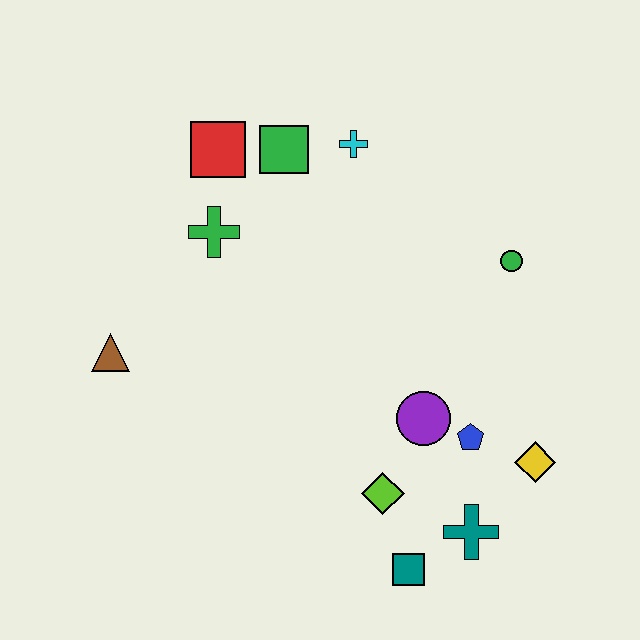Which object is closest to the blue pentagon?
The purple circle is closest to the blue pentagon.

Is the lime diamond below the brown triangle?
Yes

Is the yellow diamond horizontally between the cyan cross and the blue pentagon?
No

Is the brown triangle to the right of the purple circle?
No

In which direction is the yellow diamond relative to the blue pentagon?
The yellow diamond is to the right of the blue pentagon.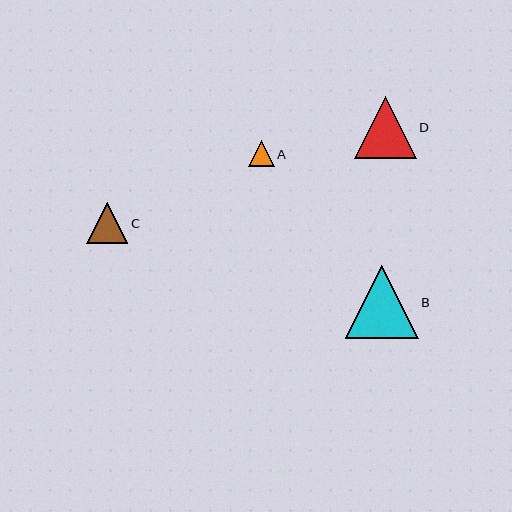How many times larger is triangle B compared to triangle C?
Triangle B is approximately 1.8 times the size of triangle C.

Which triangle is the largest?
Triangle B is the largest with a size of approximately 73 pixels.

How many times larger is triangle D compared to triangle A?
Triangle D is approximately 2.4 times the size of triangle A.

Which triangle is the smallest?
Triangle A is the smallest with a size of approximately 26 pixels.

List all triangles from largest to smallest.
From largest to smallest: B, D, C, A.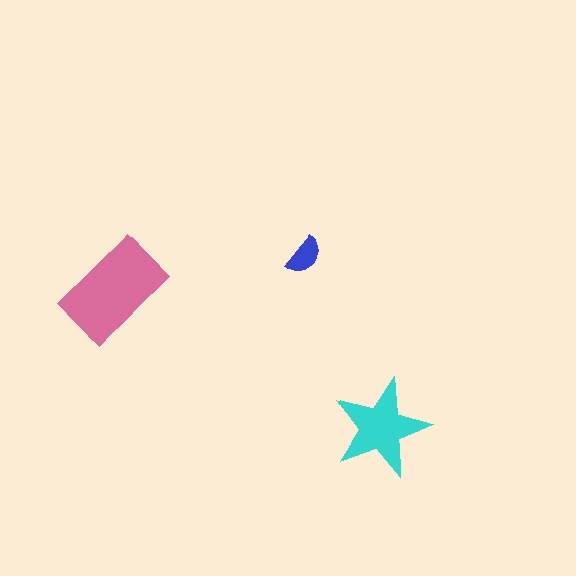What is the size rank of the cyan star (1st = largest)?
2nd.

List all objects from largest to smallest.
The pink rectangle, the cyan star, the blue semicircle.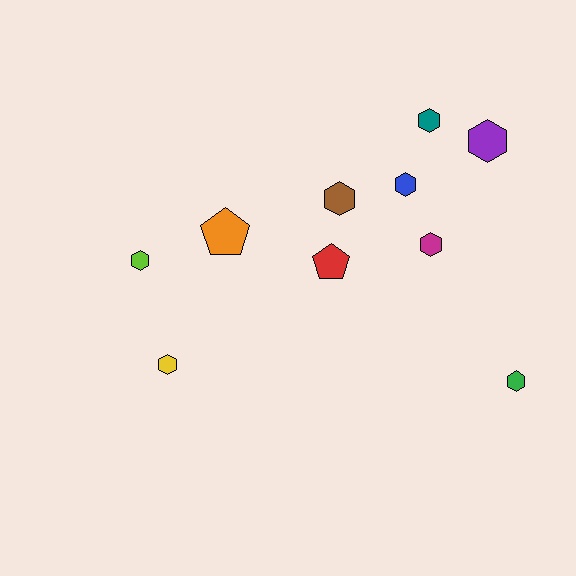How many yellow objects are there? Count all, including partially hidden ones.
There is 1 yellow object.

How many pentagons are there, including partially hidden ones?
There are 2 pentagons.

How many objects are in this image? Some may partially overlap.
There are 10 objects.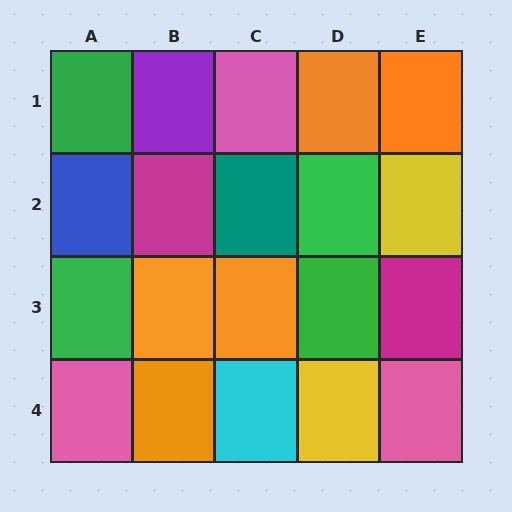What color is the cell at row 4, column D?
Yellow.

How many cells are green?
4 cells are green.